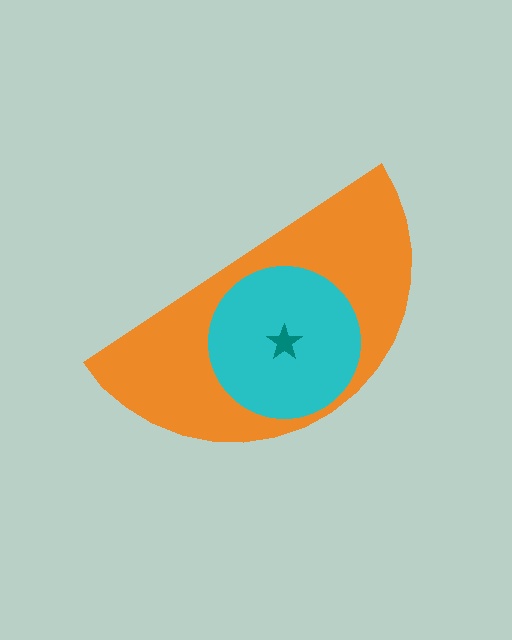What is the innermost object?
The teal star.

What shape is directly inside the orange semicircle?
The cyan circle.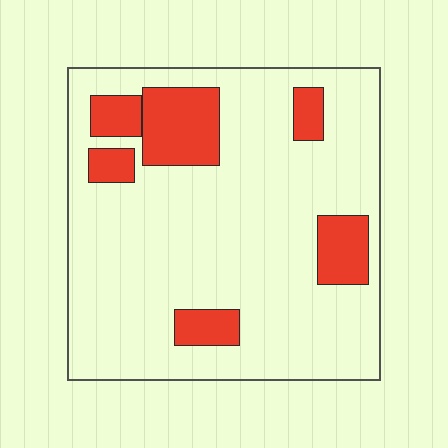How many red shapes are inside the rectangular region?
6.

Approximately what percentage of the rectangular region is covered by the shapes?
Approximately 20%.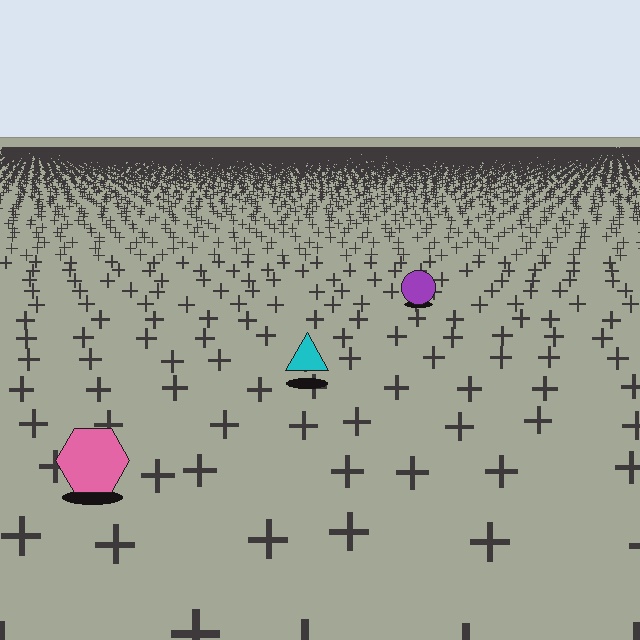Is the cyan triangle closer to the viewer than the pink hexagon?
No. The pink hexagon is closer — you can tell from the texture gradient: the ground texture is coarser near it.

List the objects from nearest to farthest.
From nearest to farthest: the pink hexagon, the cyan triangle, the purple circle.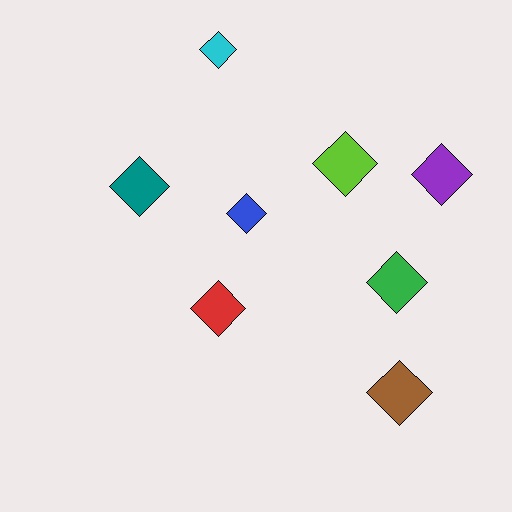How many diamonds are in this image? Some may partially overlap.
There are 8 diamonds.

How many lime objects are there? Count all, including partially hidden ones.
There is 1 lime object.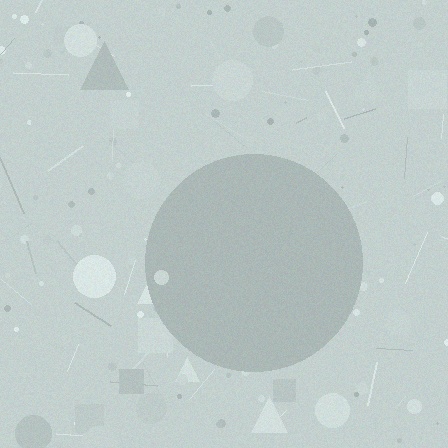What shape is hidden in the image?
A circle is hidden in the image.